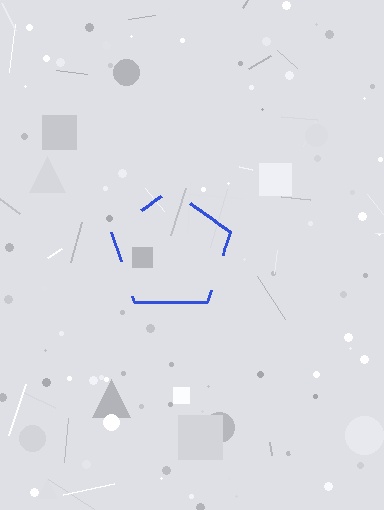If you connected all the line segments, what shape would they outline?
They would outline a pentagon.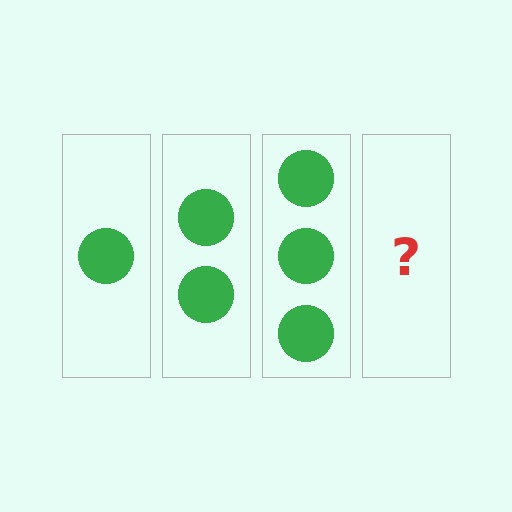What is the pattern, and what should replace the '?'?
The pattern is that each step adds one more circle. The '?' should be 4 circles.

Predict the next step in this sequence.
The next step is 4 circles.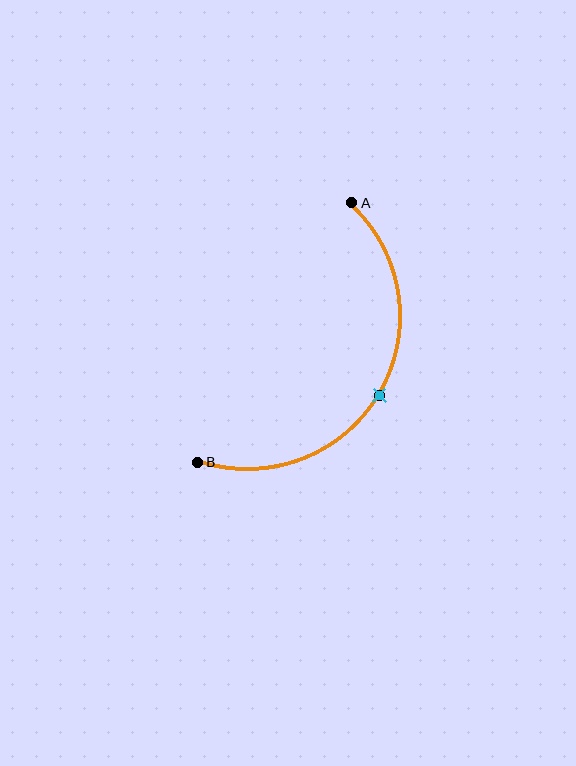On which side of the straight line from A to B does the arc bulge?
The arc bulges to the right of the straight line connecting A and B.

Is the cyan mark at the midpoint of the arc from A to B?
Yes. The cyan mark lies on the arc at equal arc-length from both A and B — it is the arc midpoint.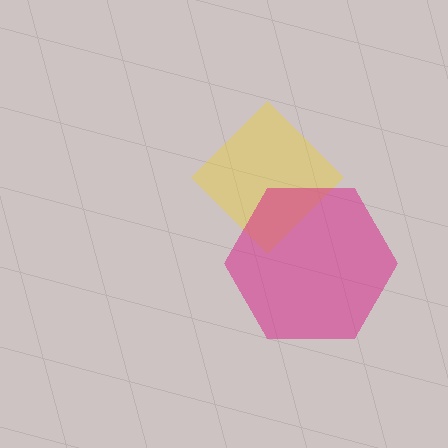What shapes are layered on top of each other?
The layered shapes are: a yellow diamond, a magenta hexagon.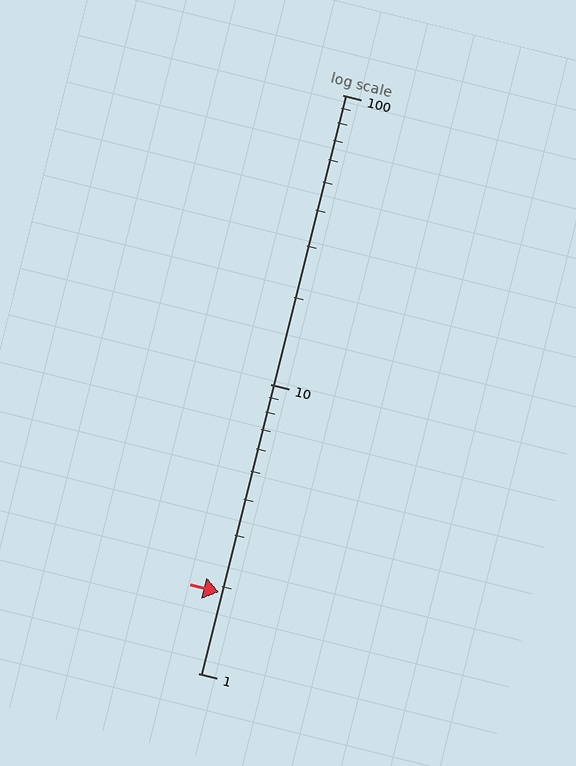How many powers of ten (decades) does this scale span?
The scale spans 2 decades, from 1 to 100.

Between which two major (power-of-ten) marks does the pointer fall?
The pointer is between 1 and 10.